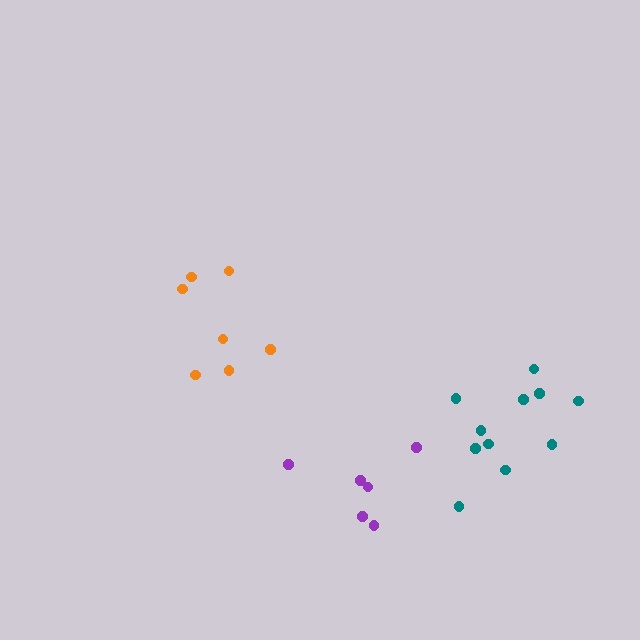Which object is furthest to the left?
The orange cluster is leftmost.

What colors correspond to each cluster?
The clusters are colored: teal, orange, purple.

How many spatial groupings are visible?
There are 3 spatial groupings.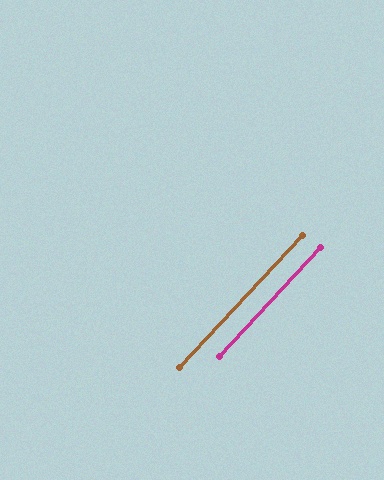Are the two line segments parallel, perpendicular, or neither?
Parallel — their directions differ by only 0.1°.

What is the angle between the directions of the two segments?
Approximately 0 degrees.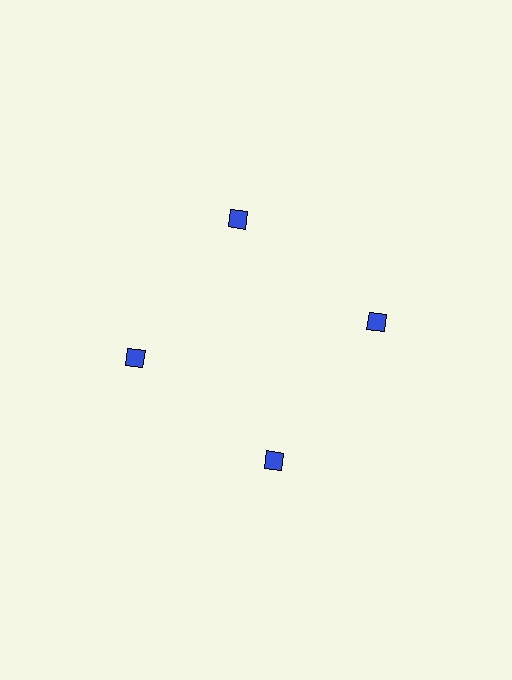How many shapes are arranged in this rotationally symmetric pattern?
There are 4 shapes, arranged in 4 groups of 1.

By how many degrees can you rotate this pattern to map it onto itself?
The pattern maps onto itself every 90 degrees of rotation.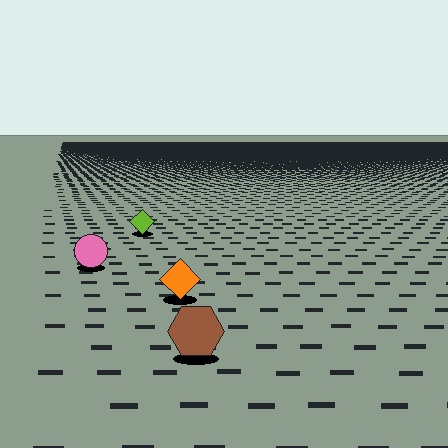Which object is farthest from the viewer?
The lime diamond is farthest from the viewer. It appears smaller and the ground texture around it is denser.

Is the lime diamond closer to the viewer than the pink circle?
No. The pink circle is closer — you can tell from the texture gradient: the ground texture is coarser near it.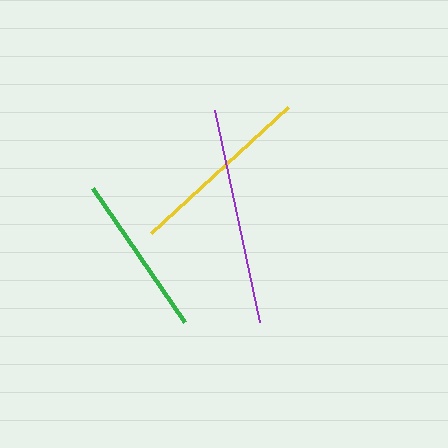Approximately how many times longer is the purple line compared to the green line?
The purple line is approximately 1.3 times the length of the green line.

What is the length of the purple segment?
The purple segment is approximately 217 pixels long.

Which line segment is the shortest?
The green line is the shortest at approximately 163 pixels.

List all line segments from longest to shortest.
From longest to shortest: purple, yellow, green.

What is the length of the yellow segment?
The yellow segment is approximately 187 pixels long.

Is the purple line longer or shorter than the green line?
The purple line is longer than the green line.